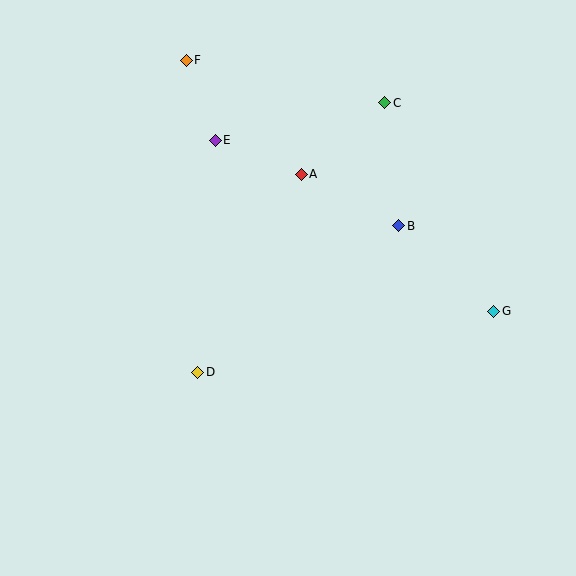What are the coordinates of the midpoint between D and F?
The midpoint between D and F is at (192, 216).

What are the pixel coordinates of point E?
Point E is at (215, 140).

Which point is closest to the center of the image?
Point A at (301, 174) is closest to the center.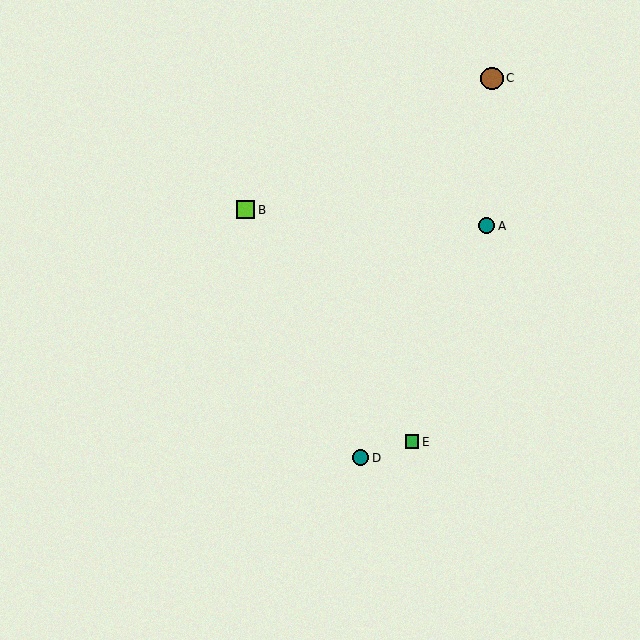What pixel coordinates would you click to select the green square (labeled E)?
Click at (412, 442) to select the green square E.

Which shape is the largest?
The brown circle (labeled C) is the largest.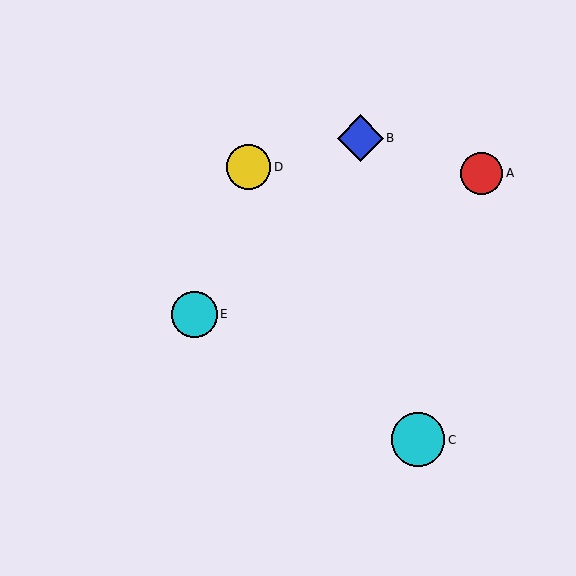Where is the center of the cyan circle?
The center of the cyan circle is at (194, 314).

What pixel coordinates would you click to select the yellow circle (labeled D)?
Click at (248, 167) to select the yellow circle D.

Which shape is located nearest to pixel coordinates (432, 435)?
The cyan circle (labeled C) at (418, 440) is nearest to that location.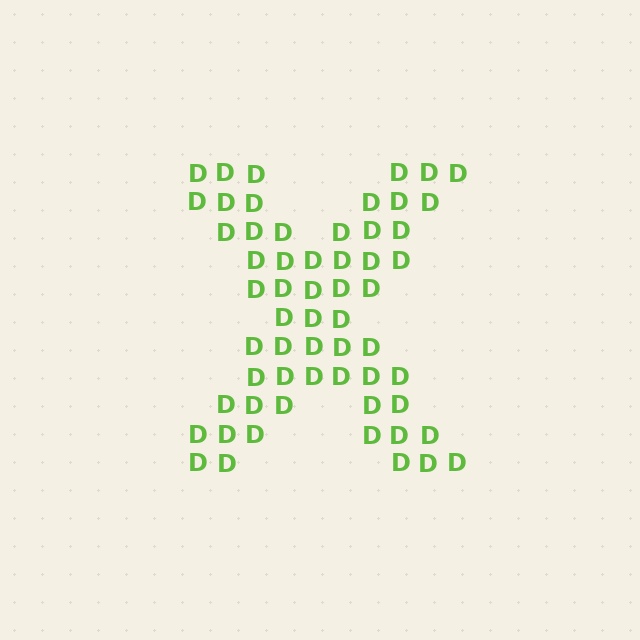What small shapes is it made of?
It is made of small letter D's.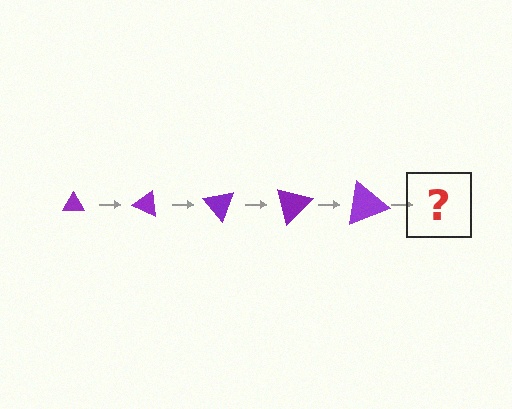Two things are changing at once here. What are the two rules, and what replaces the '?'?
The two rules are that the triangle grows larger each step and it rotates 25 degrees each step. The '?' should be a triangle, larger than the previous one and rotated 125 degrees from the start.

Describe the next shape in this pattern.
It should be a triangle, larger than the previous one and rotated 125 degrees from the start.